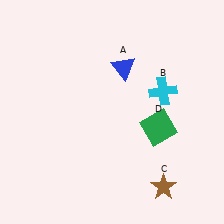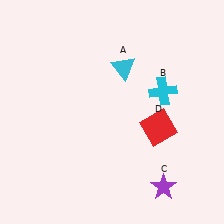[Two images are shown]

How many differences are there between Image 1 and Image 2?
There are 3 differences between the two images.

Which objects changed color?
A changed from blue to cyan. C changed from brown to purple. D changed from green to red.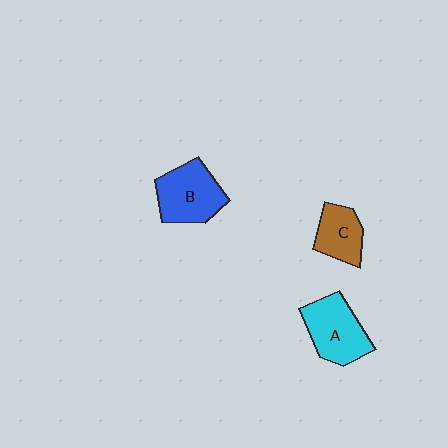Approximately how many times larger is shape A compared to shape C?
Approximately 1.4 times.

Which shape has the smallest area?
Shape C (brown).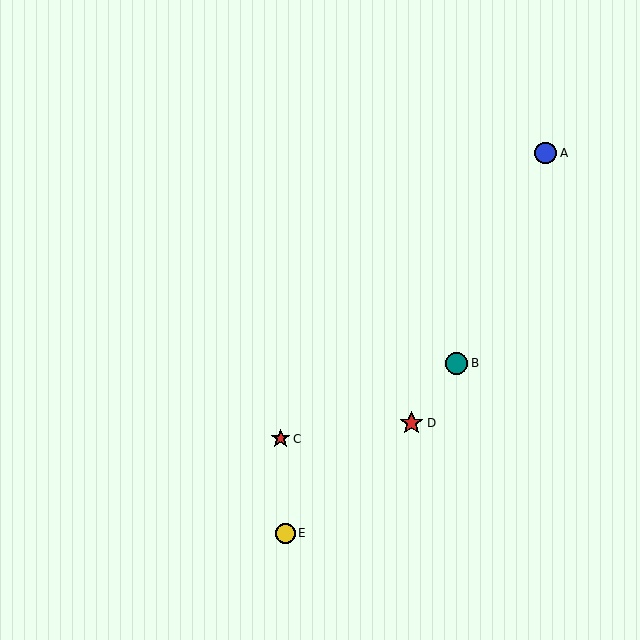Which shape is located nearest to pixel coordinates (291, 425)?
The red star (labeled C) at (281, 439) is nearest to that location.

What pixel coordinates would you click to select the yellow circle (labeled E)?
Click at (286, 533) to select the yellow circle E.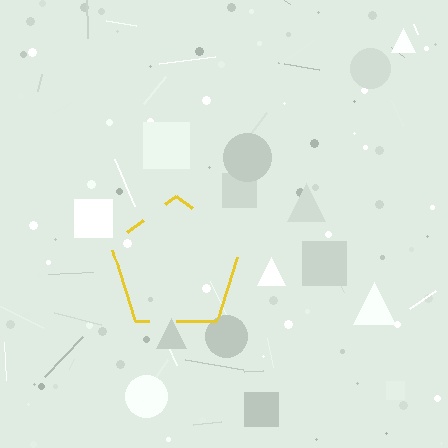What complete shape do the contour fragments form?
The contour fragments form a pentagon.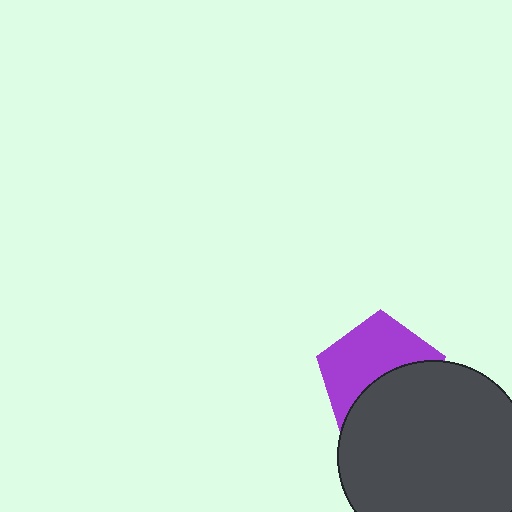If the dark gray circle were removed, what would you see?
You would see the complete purple pentagon.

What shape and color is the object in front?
The object in front is a dark gray circle.